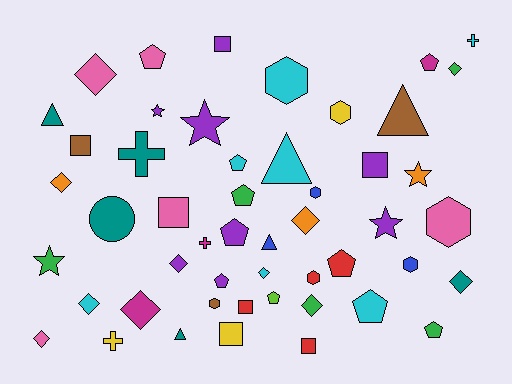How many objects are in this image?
There are 50 objects.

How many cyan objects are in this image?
There are 7 cyan objects.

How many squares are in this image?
There are 7 squares.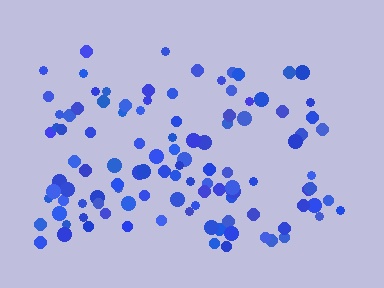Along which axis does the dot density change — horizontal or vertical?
Vertical.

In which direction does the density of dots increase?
From top to bottom, with the bottom side densest.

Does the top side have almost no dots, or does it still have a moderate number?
Still a moderate number, just noticeably fewer than the bottom.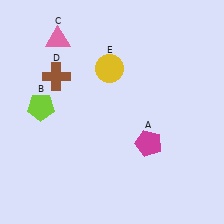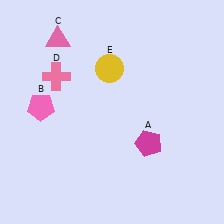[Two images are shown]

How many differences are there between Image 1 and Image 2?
There are 2 differences between the two images.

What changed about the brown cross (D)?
In Image 1, D is brown. In Image 2, it changed to pink.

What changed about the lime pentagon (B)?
In Image 1, B is lime. In Image 2, it changed to pink.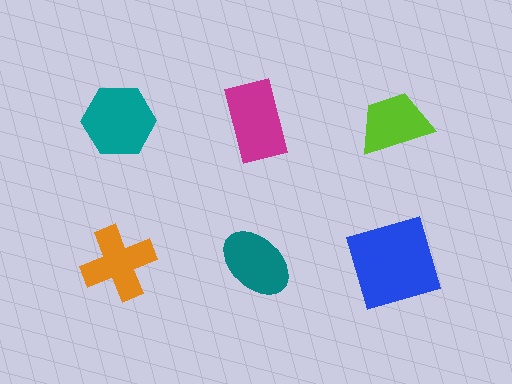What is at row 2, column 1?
An orange cross.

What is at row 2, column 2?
A teal ellipse.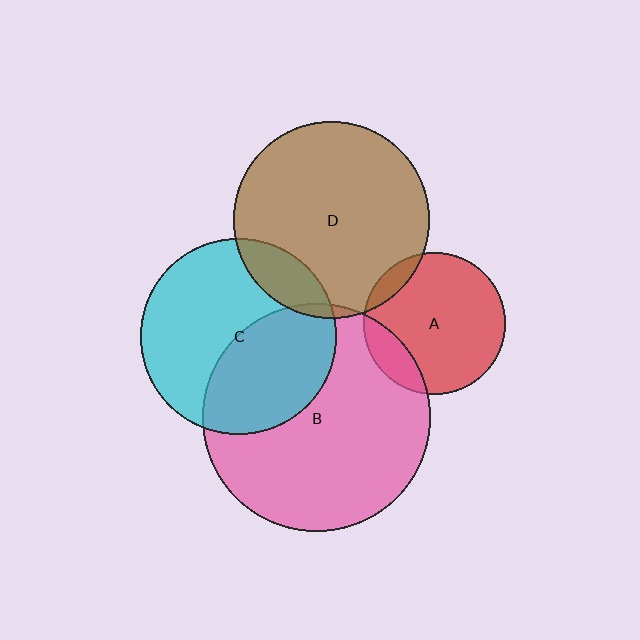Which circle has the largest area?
Circle B (pink).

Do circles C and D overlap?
Yes.